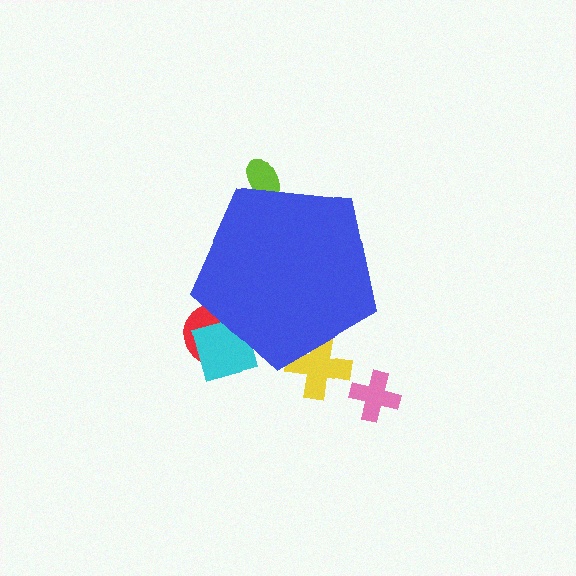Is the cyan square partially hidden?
Yes, the cyan square is partially hidden behind the blue pentagon.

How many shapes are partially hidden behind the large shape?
4 shapes are partially hidden.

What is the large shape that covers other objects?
A blue pentagon.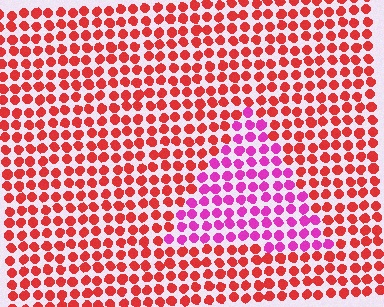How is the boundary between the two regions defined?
The boundary is defined purely by a slight shift in hue (about 48 degrees). Spacing, size, and orientation are identical on both sides.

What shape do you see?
I see a triangle.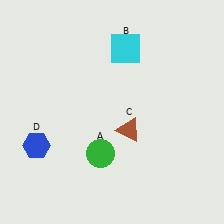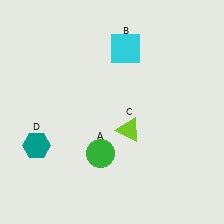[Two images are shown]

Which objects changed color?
C changed from brown to lime. D changed from blue to teal.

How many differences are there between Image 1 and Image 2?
There are 2 differences between the two images.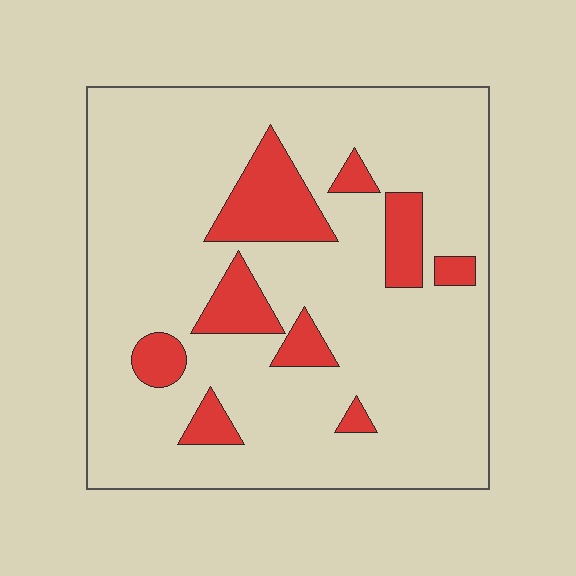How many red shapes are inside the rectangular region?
9.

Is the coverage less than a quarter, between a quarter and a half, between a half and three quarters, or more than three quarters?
Less than a quarter.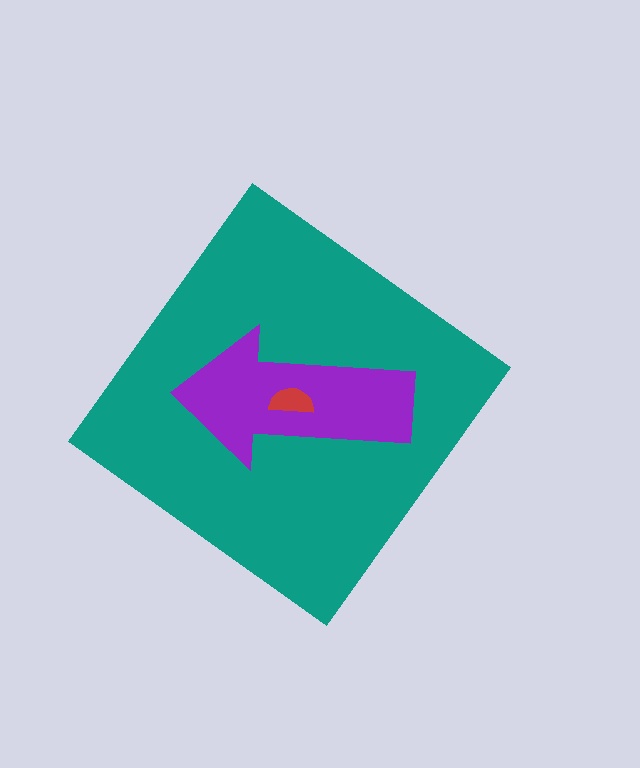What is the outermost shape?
The teal diamond.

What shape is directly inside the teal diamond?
The purple arrow.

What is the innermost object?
The red semicircle.